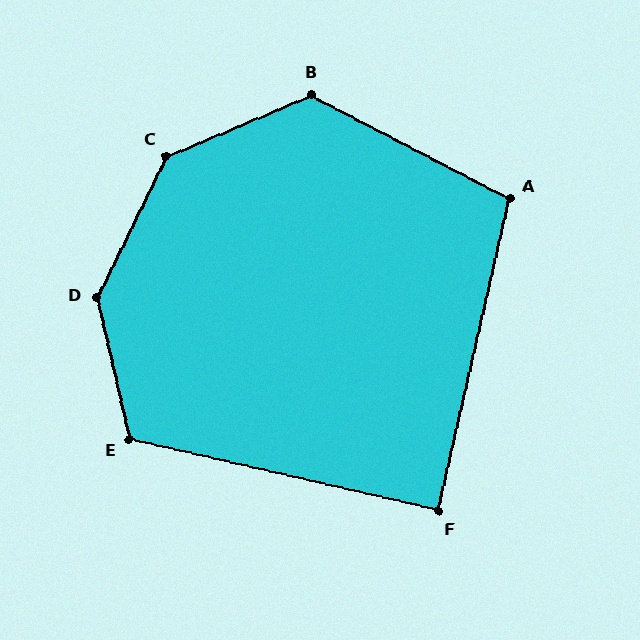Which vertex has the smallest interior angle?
F, at approximately 90 degrees.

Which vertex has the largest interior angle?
D, at approximately 141 degrees.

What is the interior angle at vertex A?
Approximately 105 degrees (obtuse).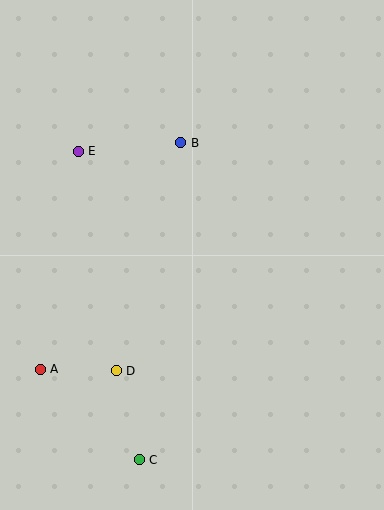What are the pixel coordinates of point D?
Point D is at (116, 371).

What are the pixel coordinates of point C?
Point C is at (139, 460).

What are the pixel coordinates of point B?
Point B is at (181, 143).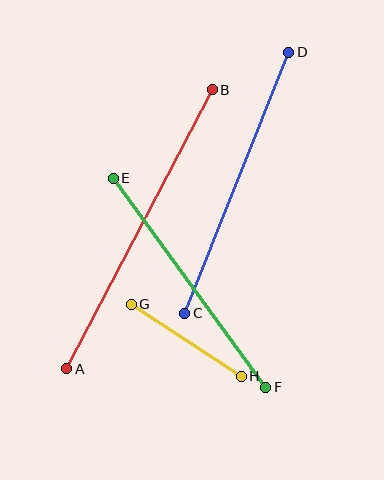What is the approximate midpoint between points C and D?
The midpoint is at approximately (237, 183) pixels.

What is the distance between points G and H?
The distance is approximately 131 pixels.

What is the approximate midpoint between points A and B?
The midpoint is at approximately (139, 229) pixels.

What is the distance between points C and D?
The distance is approximately 281 pixels.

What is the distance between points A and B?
The distance is approximately 315 pixels.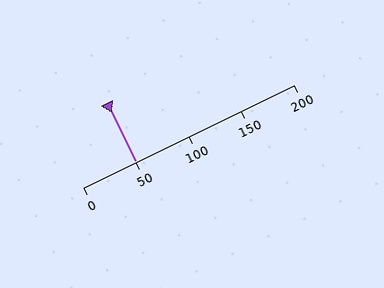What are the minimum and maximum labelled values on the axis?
The axis runs from 0 to 200.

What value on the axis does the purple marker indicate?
The marker indicates approximately 50.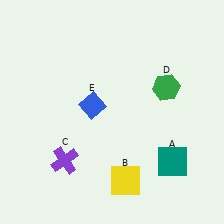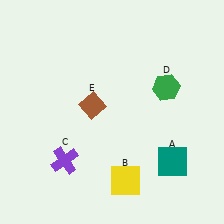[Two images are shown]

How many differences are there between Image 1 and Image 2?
There is 1 difference between the two images.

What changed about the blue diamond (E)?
In Image 1, E is blue. In Image 2, it changed to brown.